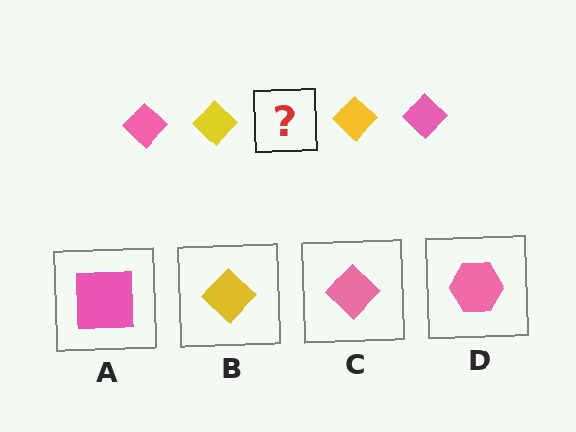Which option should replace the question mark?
Option C.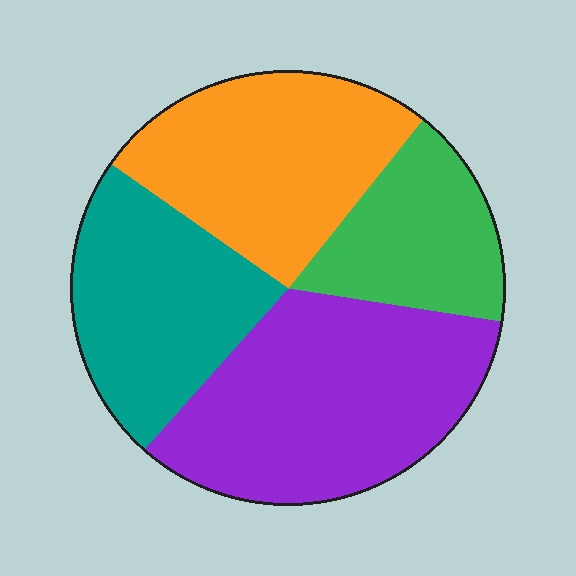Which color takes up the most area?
Purple, at roughly 35%.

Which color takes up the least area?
Green, at roughly 15%.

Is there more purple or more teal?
Purple.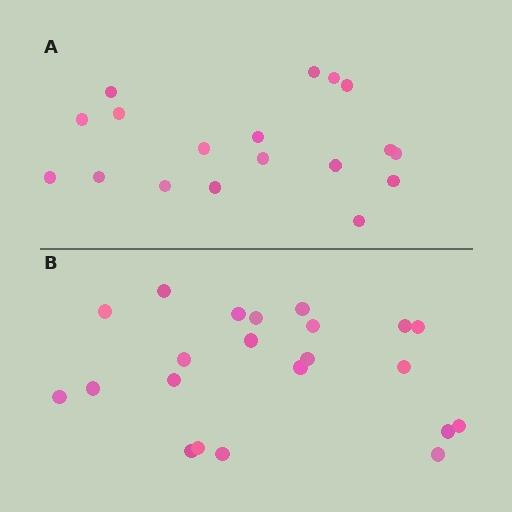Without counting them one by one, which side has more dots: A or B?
Region B (the bottom region) has more dots.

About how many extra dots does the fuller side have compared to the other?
Region B has about 4 more dots than region A.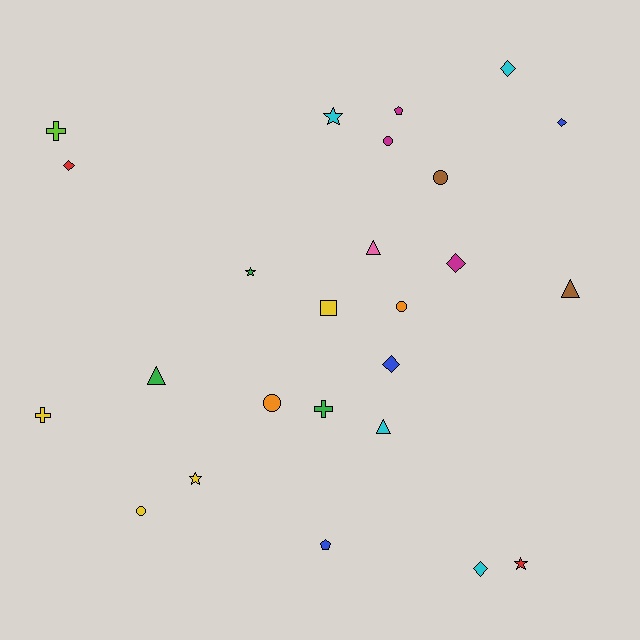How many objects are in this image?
There are 25 objects.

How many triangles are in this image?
There are 4 triangles.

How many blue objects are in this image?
There are 3 blue objects.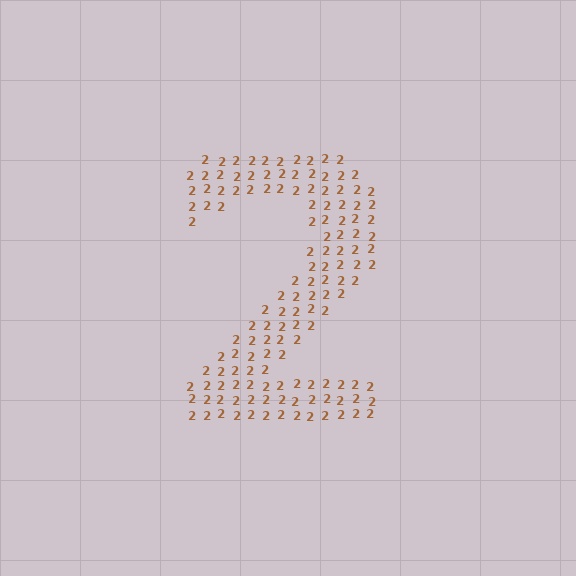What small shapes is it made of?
It is made of small digit 2's.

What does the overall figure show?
The overall figure shows the digit 2.